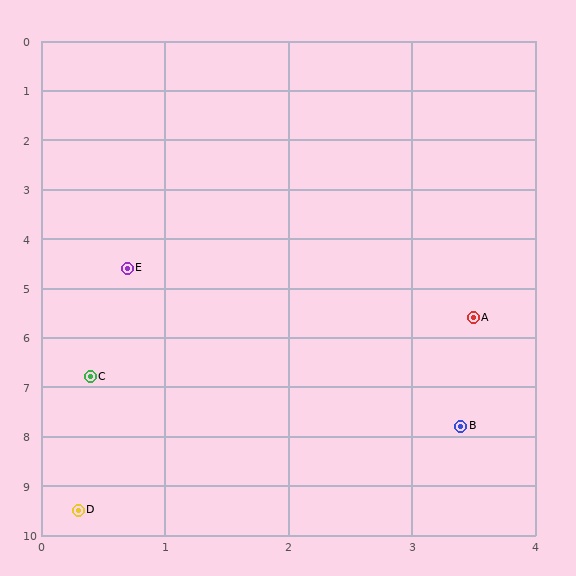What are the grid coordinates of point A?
Point A is at approximately (3.5, 5.6).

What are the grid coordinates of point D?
Point D is at approximately (0.3, 9.5).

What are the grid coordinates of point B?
Point B is at approximately (3.4, 7.8).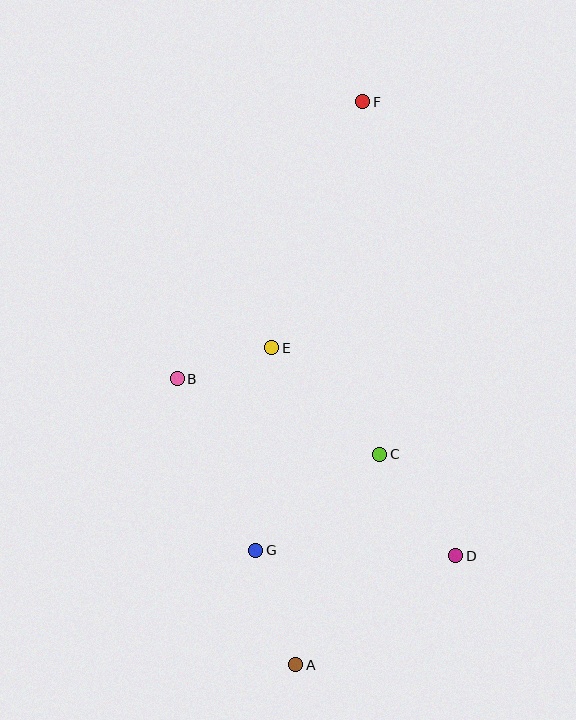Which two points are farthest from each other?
Points A and F are farthest from each other.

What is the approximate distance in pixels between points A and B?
The distance between A and B is approximately 309 pixels.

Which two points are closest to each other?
Points B and E are closest to each other.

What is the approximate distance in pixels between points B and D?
The distance between B and D is approximately 330 pixels.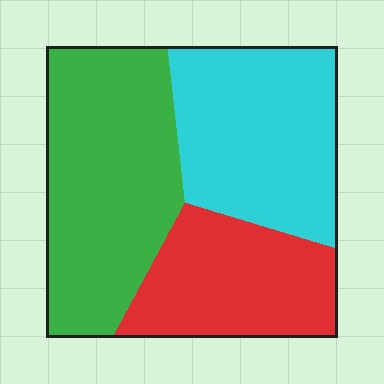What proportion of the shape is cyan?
Cyan covers 34% of the shape.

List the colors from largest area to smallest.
From largest to smallest: green, cyan, red.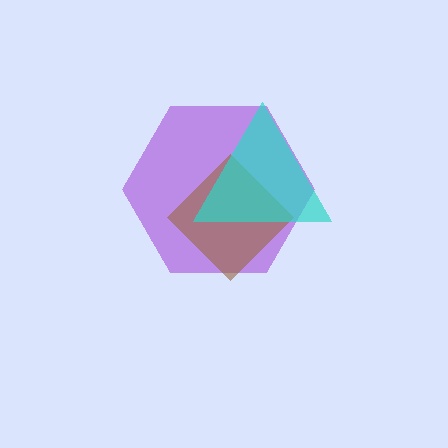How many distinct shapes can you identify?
There are 3 distinct shapes: a purple hexagon, a brown diamond, a cyan triangle.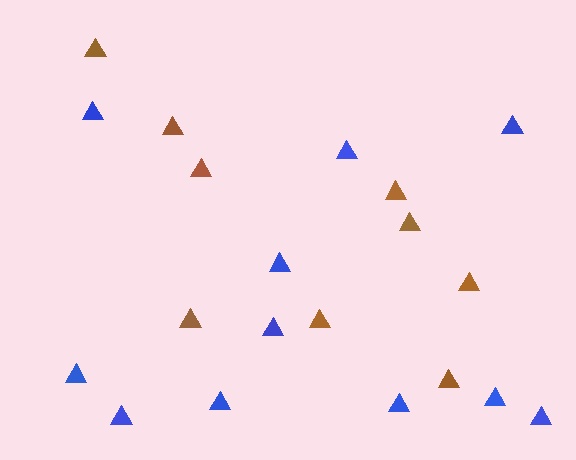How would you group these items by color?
There are 2 groups: one group of blue triangles (11) and one group of brown triangles (9).